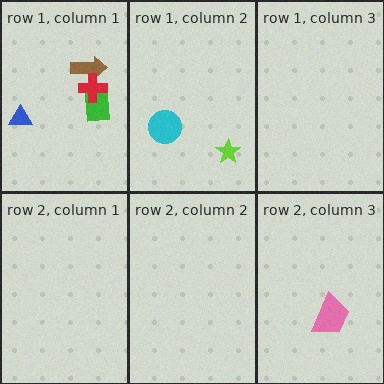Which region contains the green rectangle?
The row 1, column 1 region.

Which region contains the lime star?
The row 1, column 2 region.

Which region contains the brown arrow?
The row 1, column 1 region.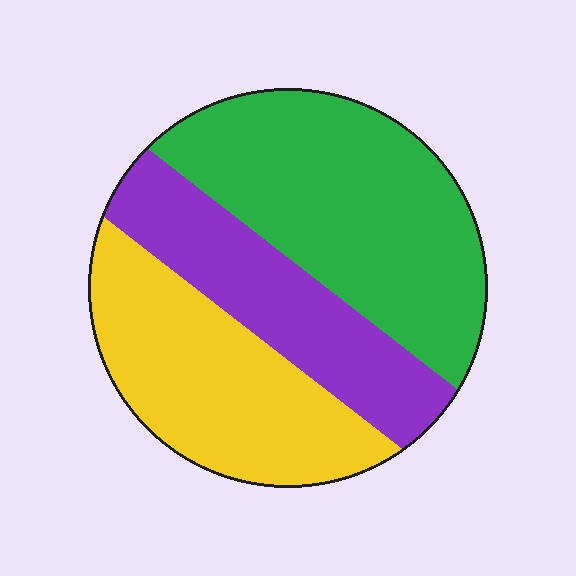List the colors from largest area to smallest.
From largest to smallest: green, yellow, purple.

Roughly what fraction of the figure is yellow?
Yellow takes up between a quarter and a half of the figure.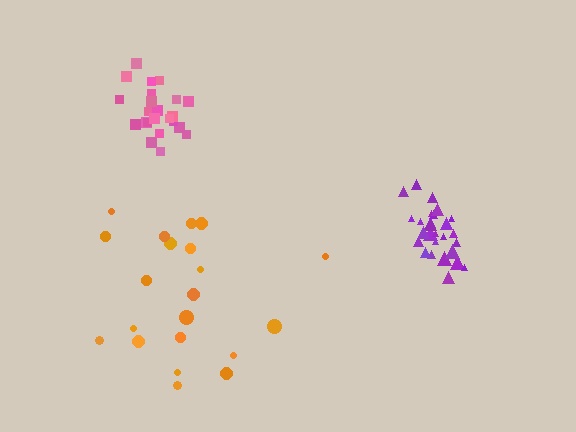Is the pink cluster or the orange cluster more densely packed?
Pink.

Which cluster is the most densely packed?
Purple.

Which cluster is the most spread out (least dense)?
Orange.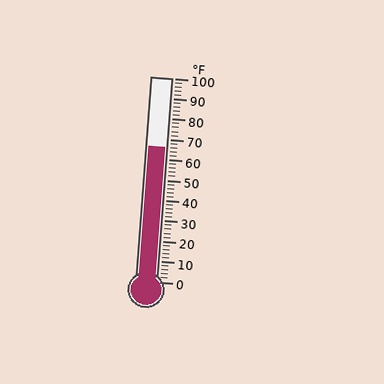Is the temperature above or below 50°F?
The temperature is above 50°F.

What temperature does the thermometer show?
The thermometer shows approximately 66°F.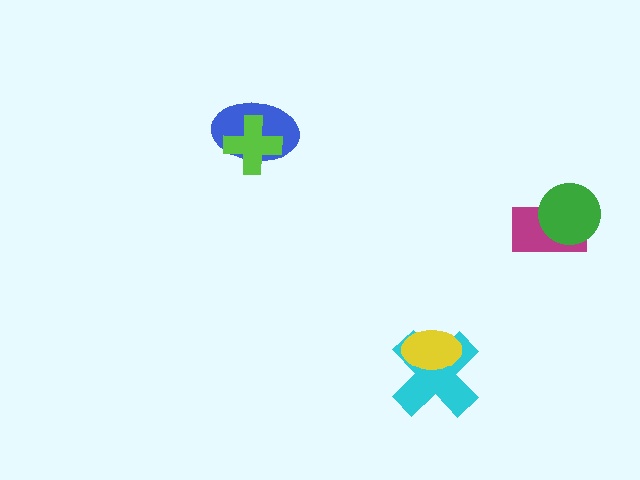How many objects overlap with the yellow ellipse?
1 object overlaps with the yellow ellipse.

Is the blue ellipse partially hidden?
Yes, it is partially covered by another shape.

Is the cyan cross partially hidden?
Yes, it is partially covered by another shape.